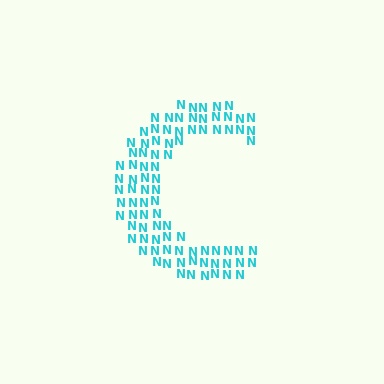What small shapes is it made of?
It is made of small letter N's.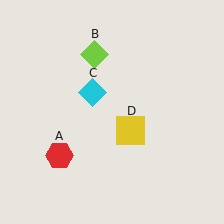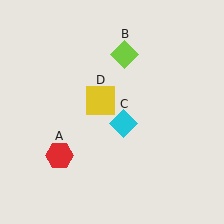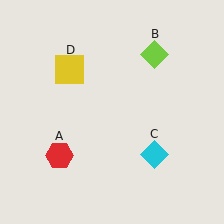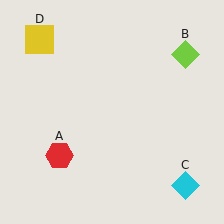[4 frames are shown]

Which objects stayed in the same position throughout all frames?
Red hexagon (object A) remained stationary.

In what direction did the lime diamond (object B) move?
The lime diamond (object B) moved right.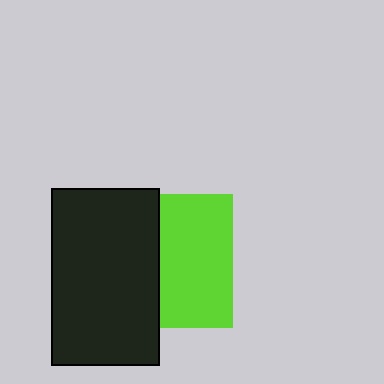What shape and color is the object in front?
The object in front is a black rectangle.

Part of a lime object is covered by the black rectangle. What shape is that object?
It is a square.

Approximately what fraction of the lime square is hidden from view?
Roughly 45% of the lime square is hidden behind the black rectangle.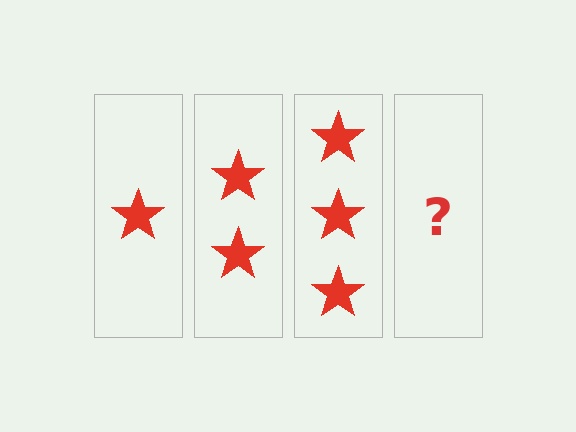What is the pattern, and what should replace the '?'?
The pattern is that each step adds one more star. The '?' should be 4 stars.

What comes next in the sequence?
The next element should be 4 stars.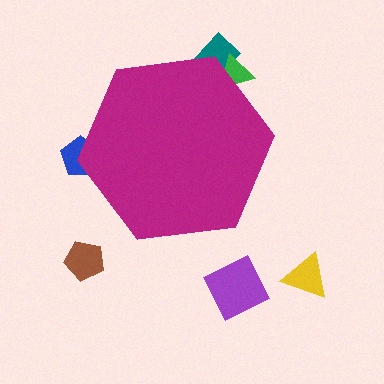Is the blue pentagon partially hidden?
Yes, the blue pentagon is partially hidden behind the magenta hexagon.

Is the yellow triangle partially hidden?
No, the yellow triangle is fully visible.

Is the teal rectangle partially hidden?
Yes, the teal rectangle is partially hidden behind the magenta hexagon.